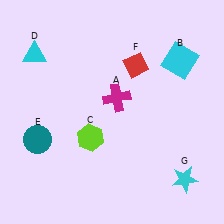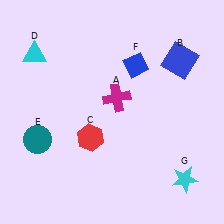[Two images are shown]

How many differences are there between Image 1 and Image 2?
There are 3 differences between the two images.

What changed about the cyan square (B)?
In Image 1, B is cyan. In Image 2, it changed to blue.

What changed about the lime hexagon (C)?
In Image 1, C is lime. In Image 2, it changed to red.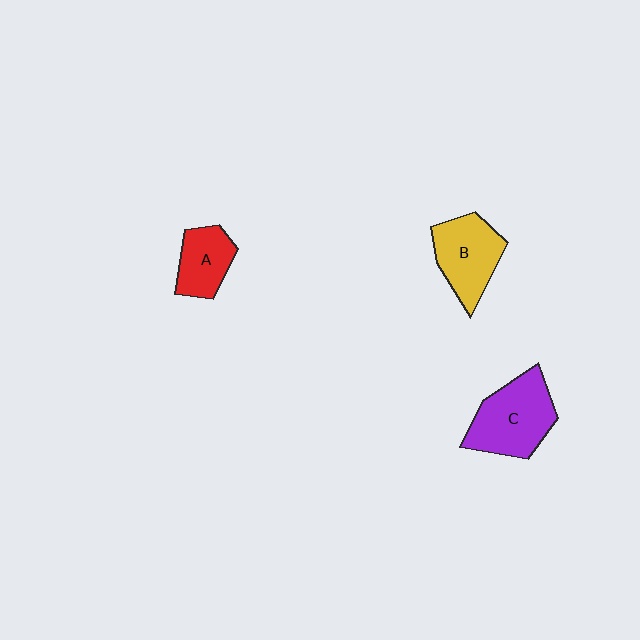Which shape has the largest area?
Shape C (purple).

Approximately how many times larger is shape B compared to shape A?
Approximately 1.4 times.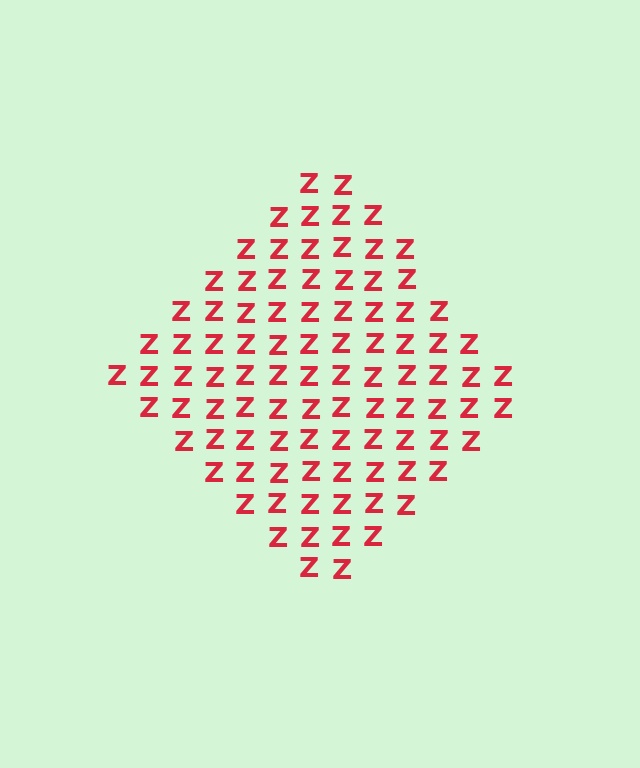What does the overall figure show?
The overall figure shows a diamond.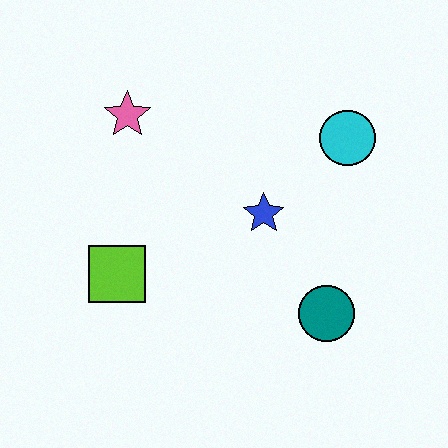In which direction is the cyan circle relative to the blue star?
The cyan circle is to the right of the blue star.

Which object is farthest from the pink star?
The teal circle is farthest from the pink star.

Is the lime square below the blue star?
Yes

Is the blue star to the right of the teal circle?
No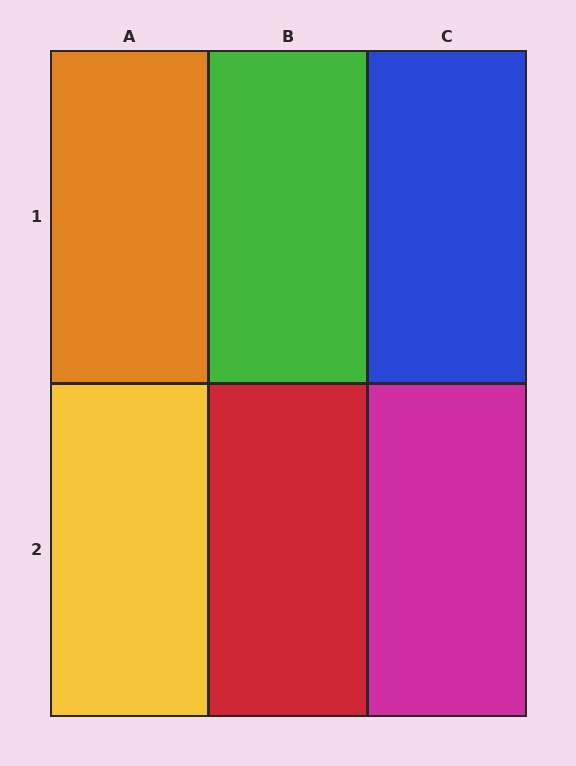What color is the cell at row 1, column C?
Blue.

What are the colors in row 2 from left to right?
Yellow, red, magenta.